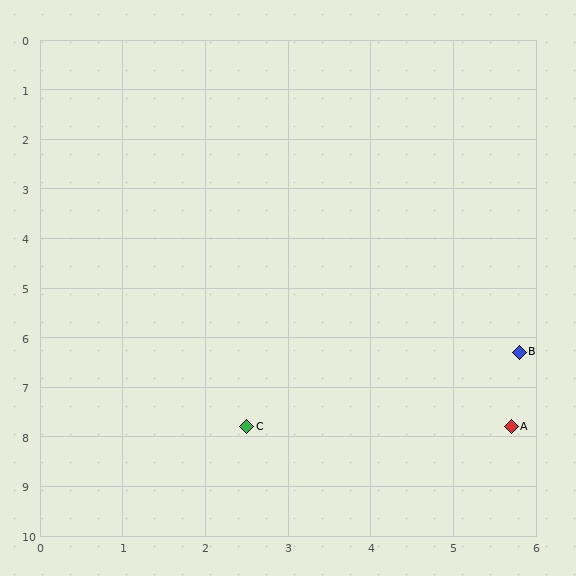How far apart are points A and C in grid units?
Points A and C are about 3.2 grid units apart.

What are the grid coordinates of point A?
Point A is at approximately (5.7, 7.8).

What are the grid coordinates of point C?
Point C is at approximately (2.5, 7.8).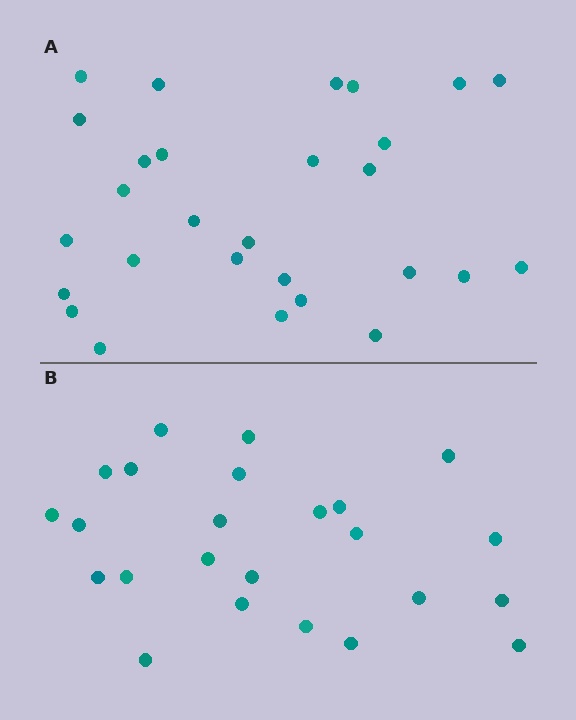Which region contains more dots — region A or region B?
Region A (the top region) has more dots.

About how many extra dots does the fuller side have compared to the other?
Region A has about 4 more dots than region B.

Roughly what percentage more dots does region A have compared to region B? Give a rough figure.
About 15% more.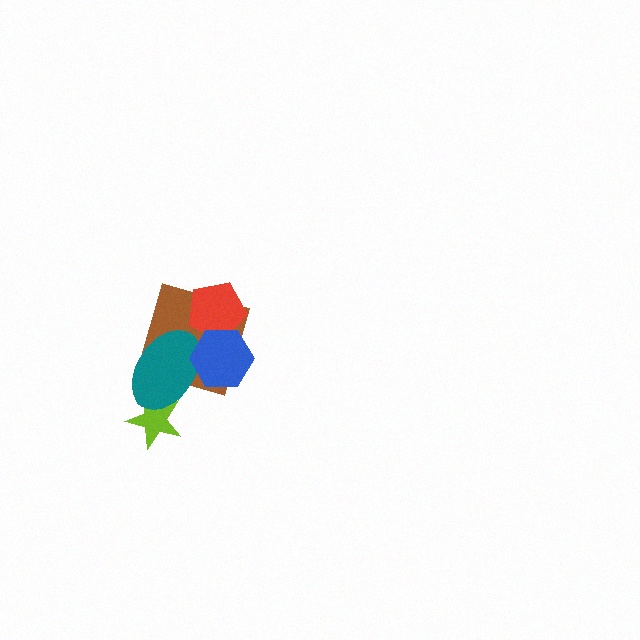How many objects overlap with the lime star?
1 object overlaps with the lime star.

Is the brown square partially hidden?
Yes, it is partially covered by another shape.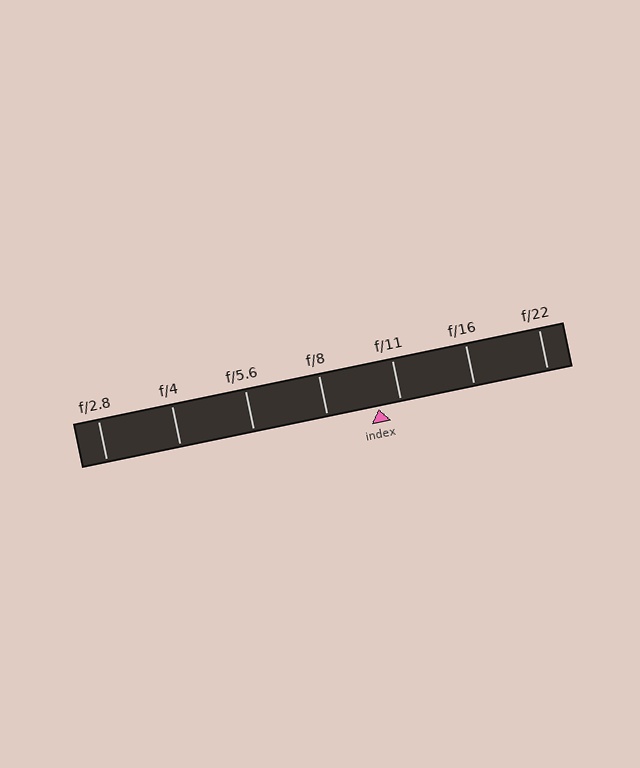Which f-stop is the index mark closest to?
The index mark is closest to f/11.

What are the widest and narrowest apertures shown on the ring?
The widest aperture shown is f/2.8 and the narrowest is f/22.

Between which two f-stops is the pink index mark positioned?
The index mark is between f/8 and f/11.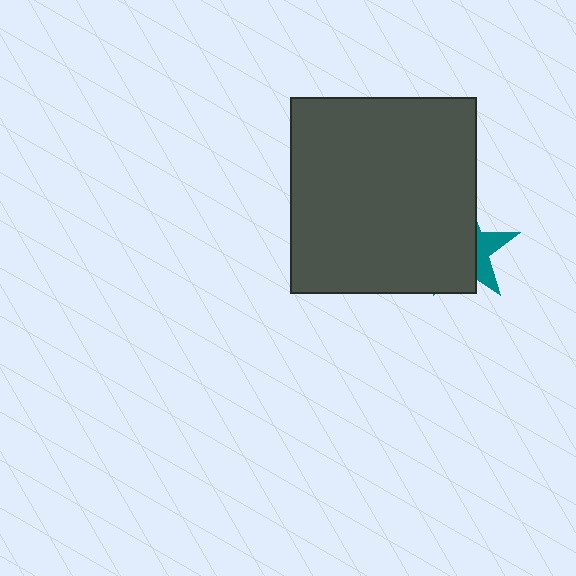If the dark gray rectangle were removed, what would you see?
You would see the complete teal star.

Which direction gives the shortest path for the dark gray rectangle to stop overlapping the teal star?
Moving left gives the shortest separation.